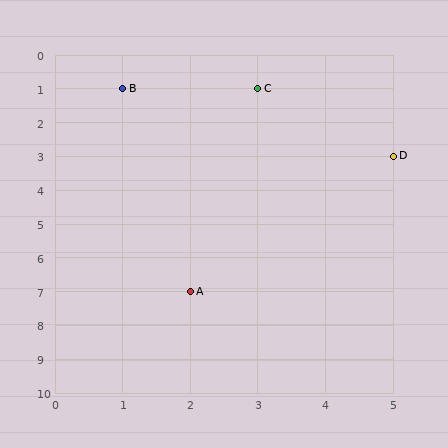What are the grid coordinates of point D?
Point D is at grid coordinates (5, 3).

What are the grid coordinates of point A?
Point A is at grid coordinates (2, 7).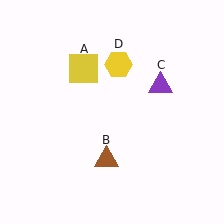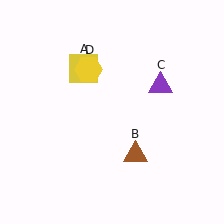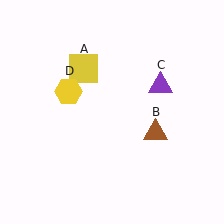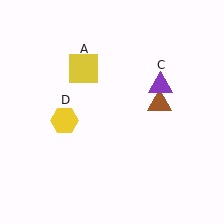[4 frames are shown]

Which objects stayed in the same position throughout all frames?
Yellow square (object A) and purple triangle (object C) remained stationary.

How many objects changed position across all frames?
2 objects changed position: brown triangle (object B), yellow hexagon (object D).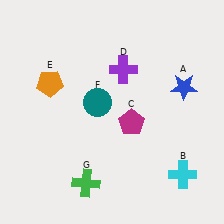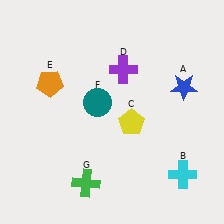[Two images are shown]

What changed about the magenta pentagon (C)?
In Image 1, C is magenta. In Image 2, it changed to yellow.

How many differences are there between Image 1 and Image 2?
There is 1 difference between the two images.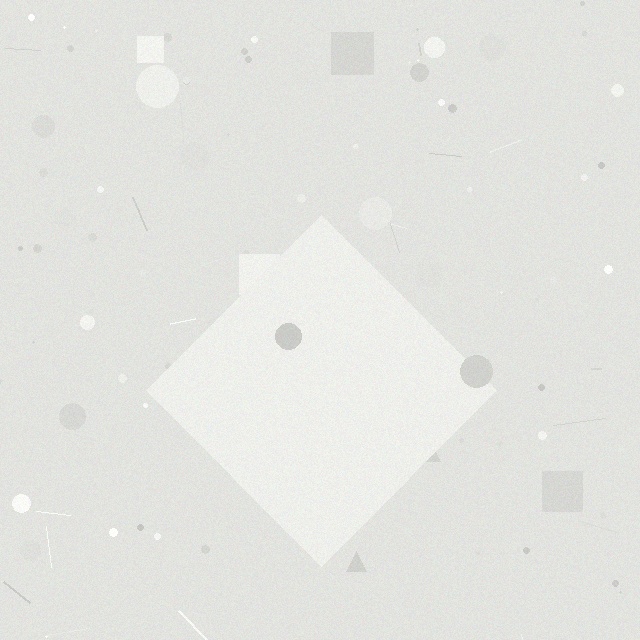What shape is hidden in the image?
A diamond is hidden in the image.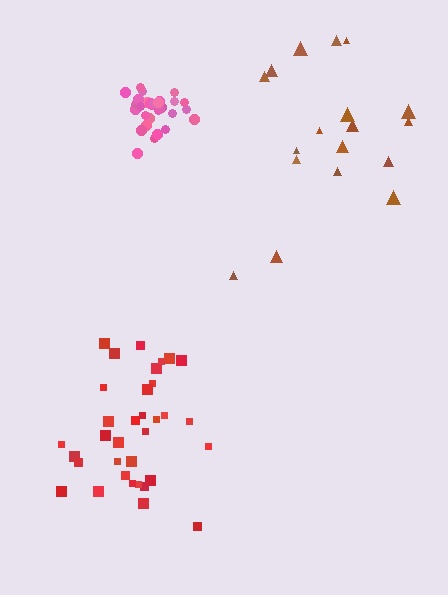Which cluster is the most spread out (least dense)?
Brown.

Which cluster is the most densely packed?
Pink.